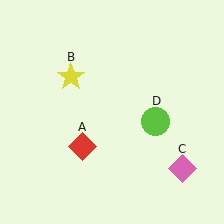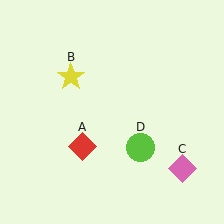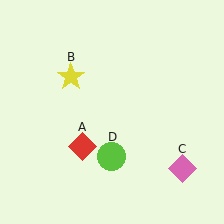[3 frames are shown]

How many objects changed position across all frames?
1 object changed position: lime circle (object D).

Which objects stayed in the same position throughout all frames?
Red diamond (object A) and yellow star (object B) and pink diamond (object C) remained stationary.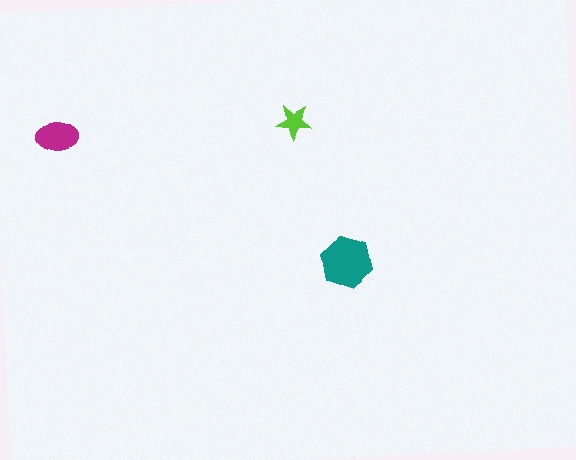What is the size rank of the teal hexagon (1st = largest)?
1st.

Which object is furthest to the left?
The magenta ellipse is leftmost.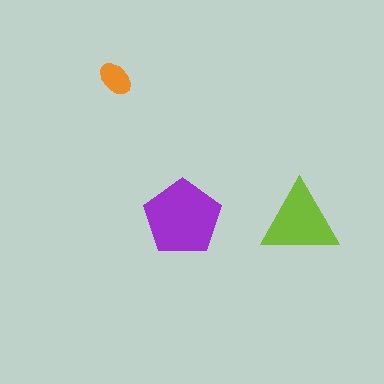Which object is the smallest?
The orange ellipse.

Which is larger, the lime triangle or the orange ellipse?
The lime triangle.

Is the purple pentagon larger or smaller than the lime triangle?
Larger.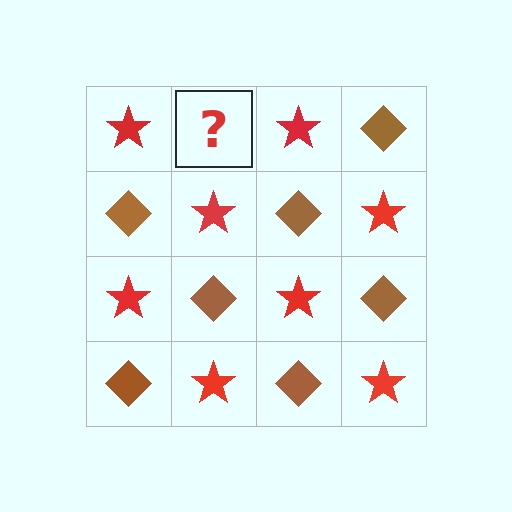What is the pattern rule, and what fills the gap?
The rule is that it alternates red star and brown diamond in a checkerboard pattern. The gap should be filled with a brown diamond.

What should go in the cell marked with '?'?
The missing cell should contain a brown diamond.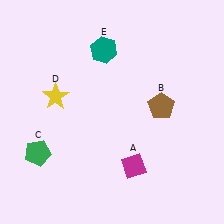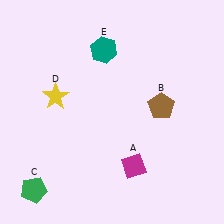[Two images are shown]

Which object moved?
The green pentagon (C) moved down.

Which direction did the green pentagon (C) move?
The green pentagon (C) moved down.